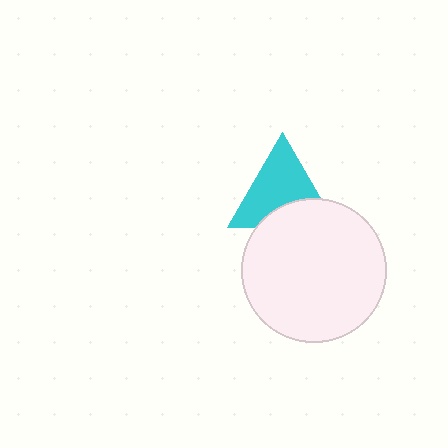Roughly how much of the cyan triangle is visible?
Most of it is visible (roughly 69%).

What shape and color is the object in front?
The object in front is a white circle.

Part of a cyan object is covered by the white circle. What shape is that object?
It is a triangle.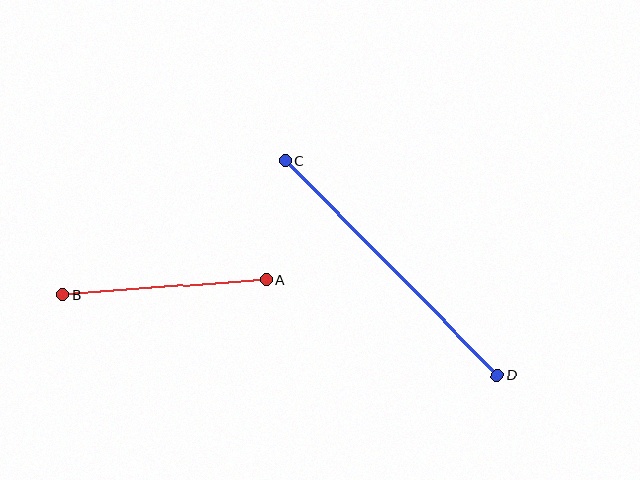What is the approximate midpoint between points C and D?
The midpoint is at approximately (392, 268) pixels.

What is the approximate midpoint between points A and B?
The midpoint is at approximately (164, 287) pixels.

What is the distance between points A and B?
The distance is approximately 204 pixels.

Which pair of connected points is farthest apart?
Points C and D are farthest apart.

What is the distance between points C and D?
The distance is approximately 301 pixels.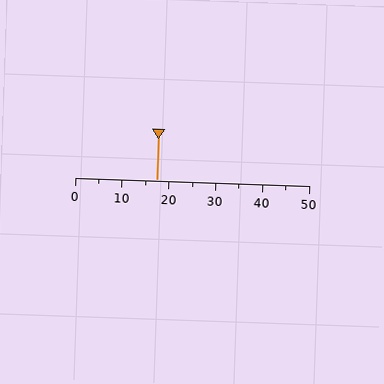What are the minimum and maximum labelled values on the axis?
The axis runs from 0 to 50.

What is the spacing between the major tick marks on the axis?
The major ticks are spaced 10 apart.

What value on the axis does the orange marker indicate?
The marker indicates approximately 17.5.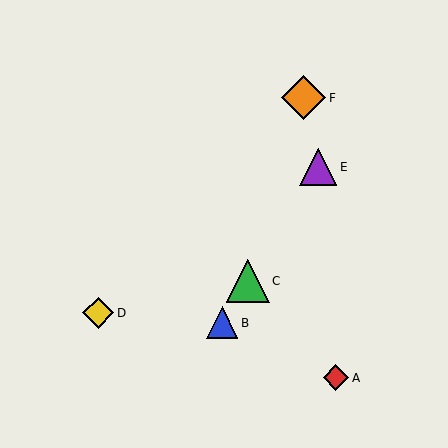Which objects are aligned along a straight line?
Objects B, C, E are aligned along a straight line.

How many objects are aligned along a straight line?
3 objects (B, C, E) are aligned along a straight line.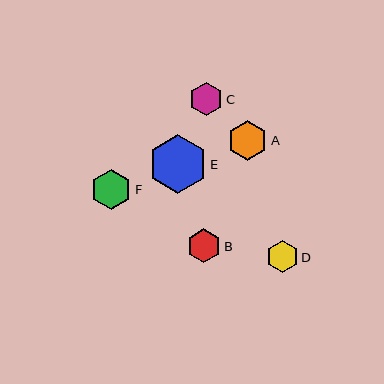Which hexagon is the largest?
Hexagon E is the largest with a size of approximately 59 pixels.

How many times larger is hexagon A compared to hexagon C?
Hexagon A is approximately 1.2 times the size of hexagon C.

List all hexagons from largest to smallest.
From largest to smallest: E, F, A, B, C, D.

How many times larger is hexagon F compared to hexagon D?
Hexagon F is approximately 1.3 times the size of hexagon D.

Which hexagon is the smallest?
Hexagon D is the smallest with a size of approximately 32 pixels.